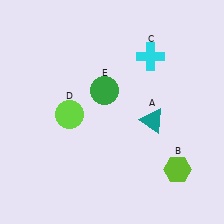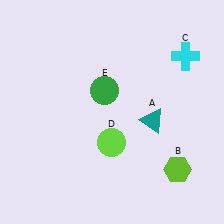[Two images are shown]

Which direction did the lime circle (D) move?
The lime circle (D) moved right.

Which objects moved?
The objects that moved are: the cyan cross (C), the lime circle (D).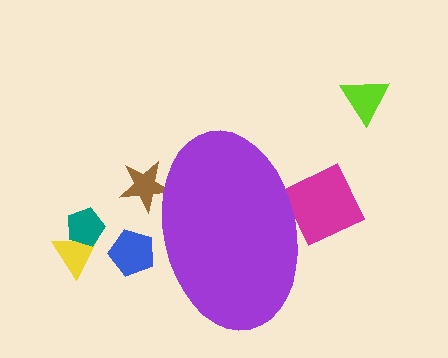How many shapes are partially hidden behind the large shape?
3 shapes are partially hidden.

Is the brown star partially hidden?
Yes, the brown star is partially hidden behind the purple ellipse.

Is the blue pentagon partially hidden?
Yes, the blue pentagon is partially hidden behind the purple ellipse.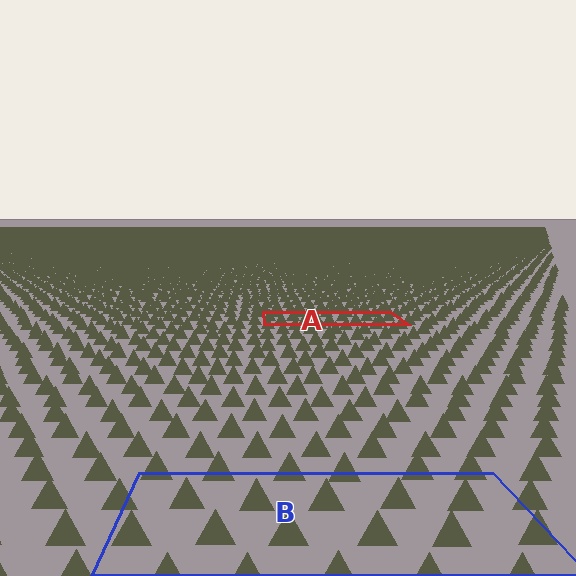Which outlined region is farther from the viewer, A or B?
Region A is farther from the viewer — the texture elements inside it appear smaller and more densely packed.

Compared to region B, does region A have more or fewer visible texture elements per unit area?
Region A has more texture elements per unit area — they are packed more densely because it is farther away.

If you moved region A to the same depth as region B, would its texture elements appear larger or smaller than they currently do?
They would appear larger. At a closer depth, the same texture elements are projected at a bigger on-screen size.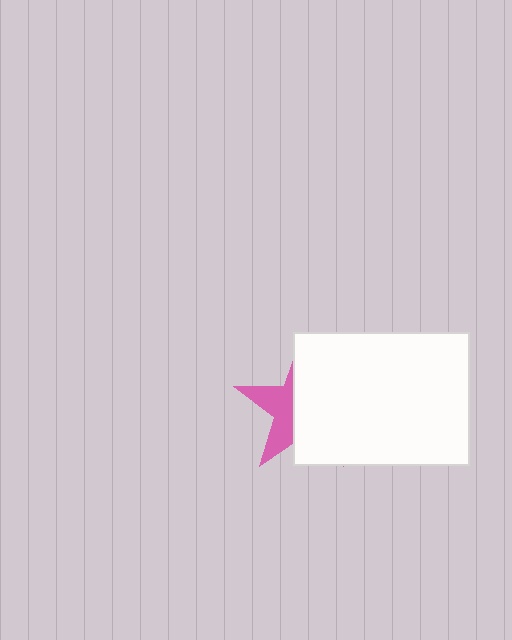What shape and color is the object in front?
The object in front is a white rectangle.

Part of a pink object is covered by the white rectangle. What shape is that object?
It is a star.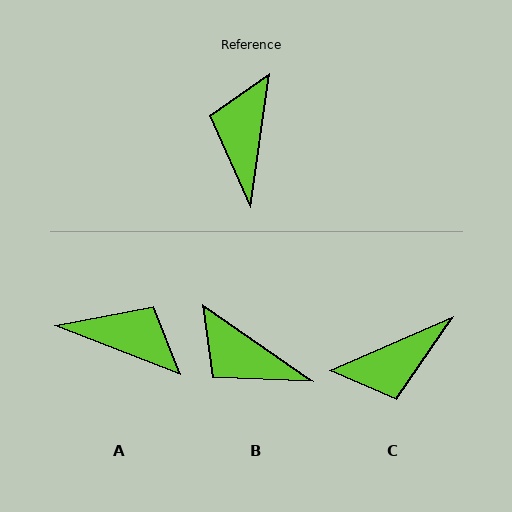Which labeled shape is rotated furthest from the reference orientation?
C, about 122 degrees away.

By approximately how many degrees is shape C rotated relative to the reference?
Approximately 122 degrees counter-clockwise.